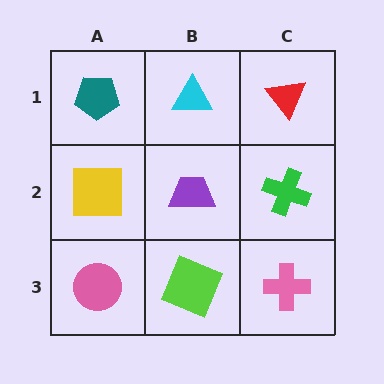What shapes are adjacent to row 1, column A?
A yellow square (row 2, column A), a cyan triangle (row 1, column B).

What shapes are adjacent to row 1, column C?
A green cross (row 2, column C), a cyan triangle (row 1, column B).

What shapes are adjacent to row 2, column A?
A teal pentagon (row 1, column A), a pink circle (row 3, column A), a purple trapezoid (row 2, column B).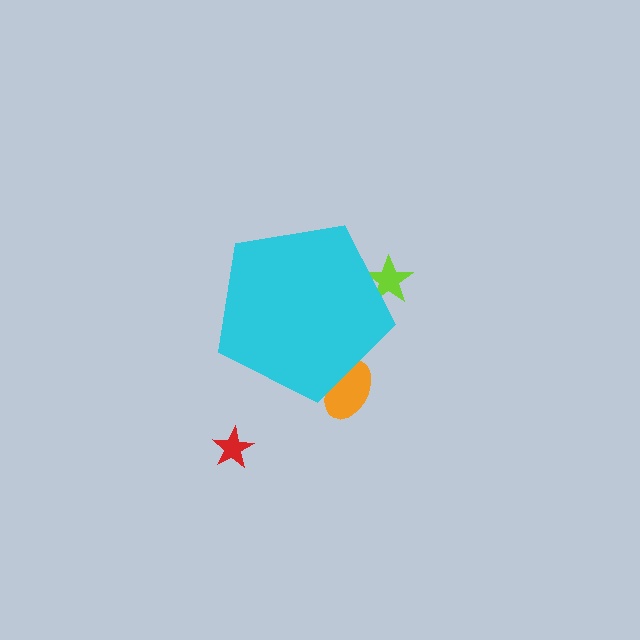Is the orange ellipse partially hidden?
Yes, the orange ellipse is partially hidden behind the cyan pentagon.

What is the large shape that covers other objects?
A cyan pentagon.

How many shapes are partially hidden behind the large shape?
2 shapes are partially hidden.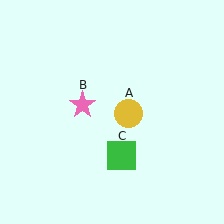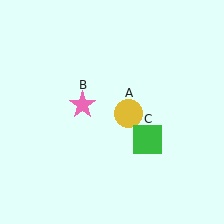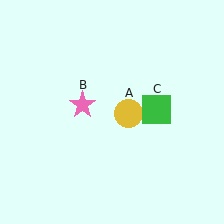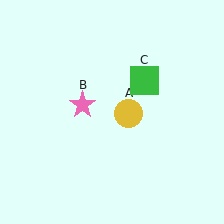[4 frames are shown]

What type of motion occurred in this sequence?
The green square (object C) rotated counterclockwise around the center of the scene.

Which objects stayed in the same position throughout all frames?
Yellow circle (object A) and pink star (object B) remained stationary.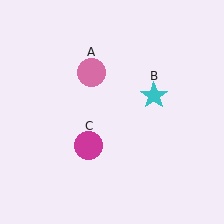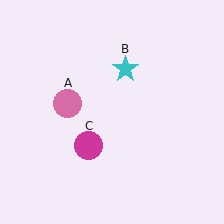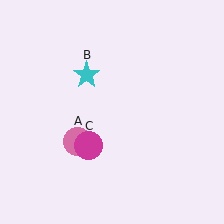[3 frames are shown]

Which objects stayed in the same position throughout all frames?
Magenta circle (object C) remained stationary.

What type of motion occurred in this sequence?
The pink circle (object A), cyan star (object B) rotated counterclockwise around the center of the scene.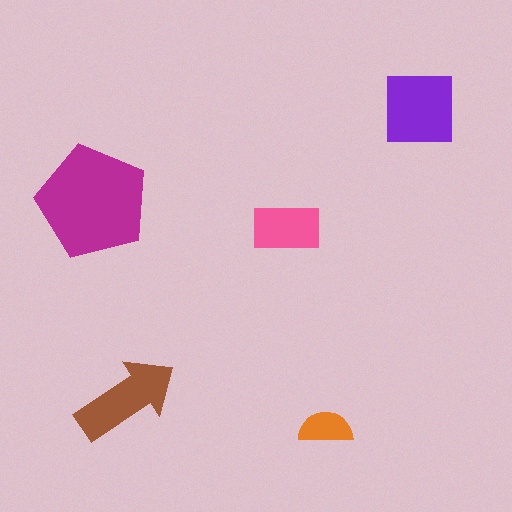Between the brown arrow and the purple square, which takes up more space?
The purple square.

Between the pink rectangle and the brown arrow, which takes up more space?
The brown arrow.